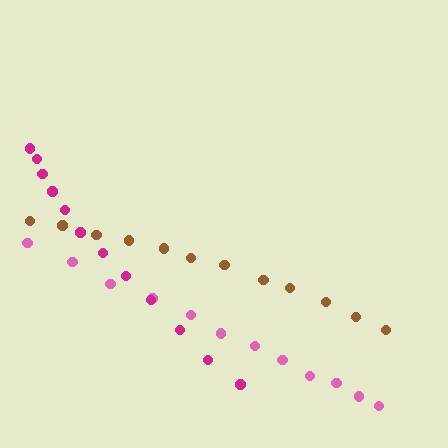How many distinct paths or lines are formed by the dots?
There are 3 distinct paths.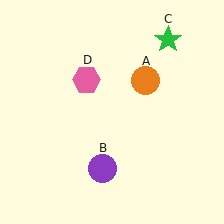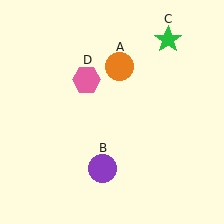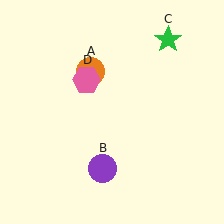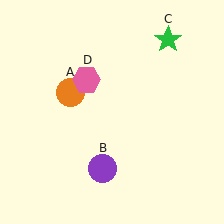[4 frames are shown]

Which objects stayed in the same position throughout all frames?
Purple circle (object B) and green star (object C) and pink hexagon (object D) remained stationary.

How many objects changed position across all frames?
1 object changed position: orange circle (object A).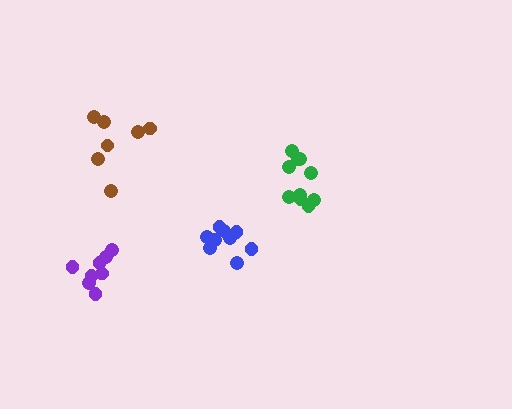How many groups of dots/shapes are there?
There are 4 groups.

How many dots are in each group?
Group 1: 8 dots, Group 2: 7 dots, Group 3: 10 dots, Group 4: 9 dots (34 total).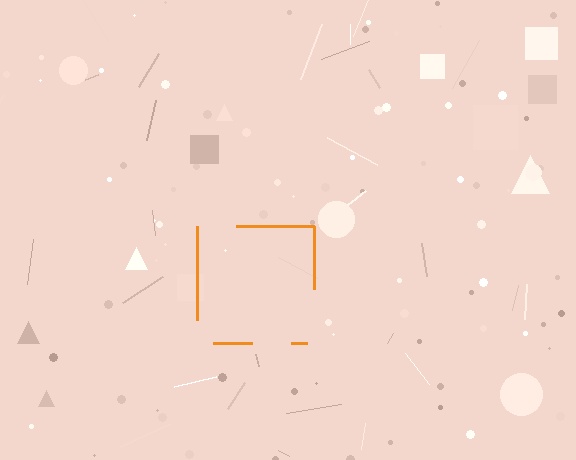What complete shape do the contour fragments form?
The contour fragments form a square.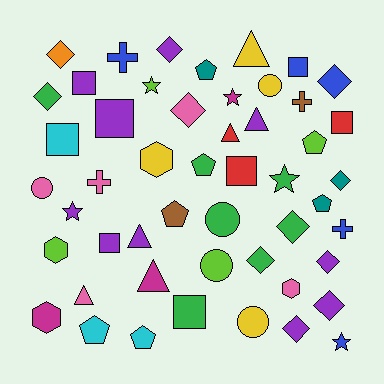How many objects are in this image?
There are 50 objects.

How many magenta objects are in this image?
There are 3 magenta objects.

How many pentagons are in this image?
There are 7 pentagons.